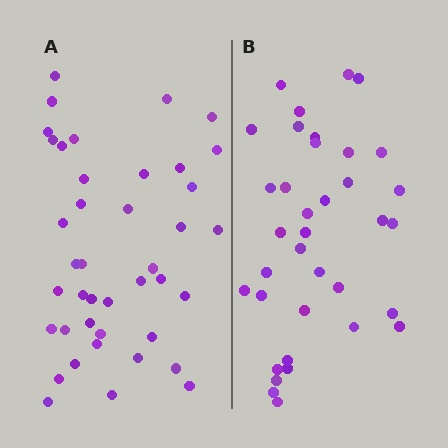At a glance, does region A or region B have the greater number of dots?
Region A (the left region) has more dots.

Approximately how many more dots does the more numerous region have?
Region A has about 5 more dots than region B.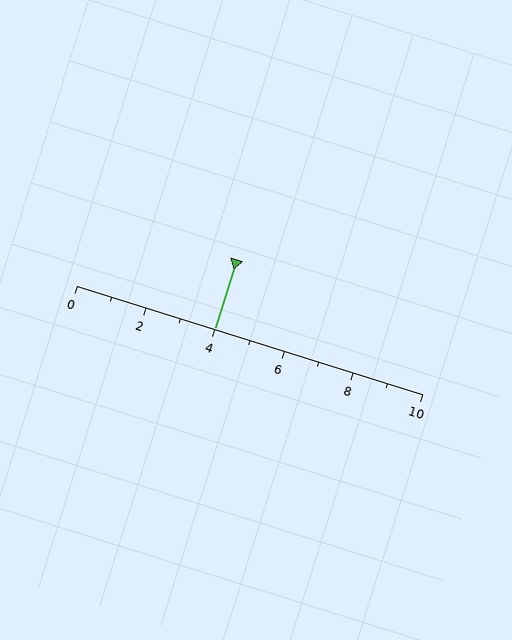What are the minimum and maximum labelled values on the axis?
The axis runs from 0 to 10.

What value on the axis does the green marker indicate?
The marker indicates approximately 4.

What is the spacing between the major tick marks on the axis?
The major ticks are spaced 2 apart.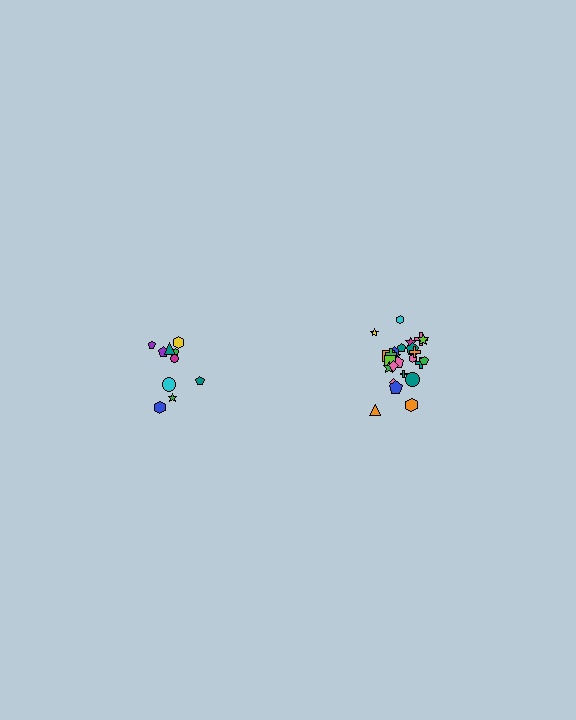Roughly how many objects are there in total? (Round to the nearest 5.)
Roughly 35 objects in total.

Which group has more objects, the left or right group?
The right group.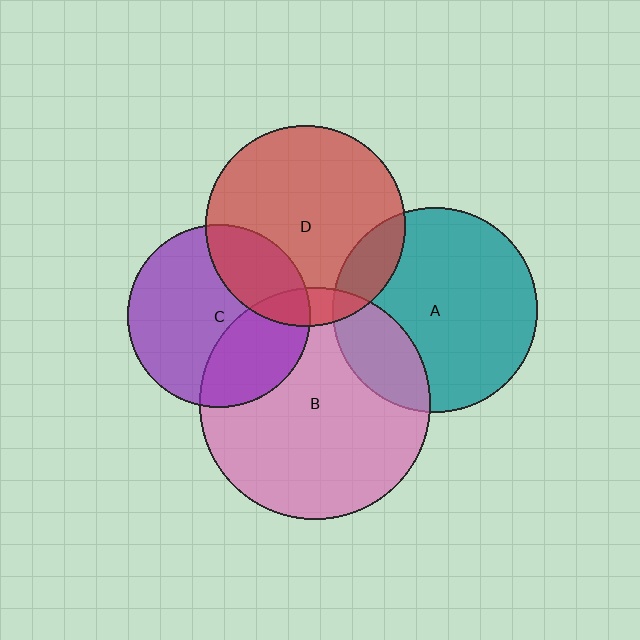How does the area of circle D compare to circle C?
Approximately 1.2 times.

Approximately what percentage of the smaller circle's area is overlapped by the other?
Approximately 10%.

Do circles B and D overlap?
Yes.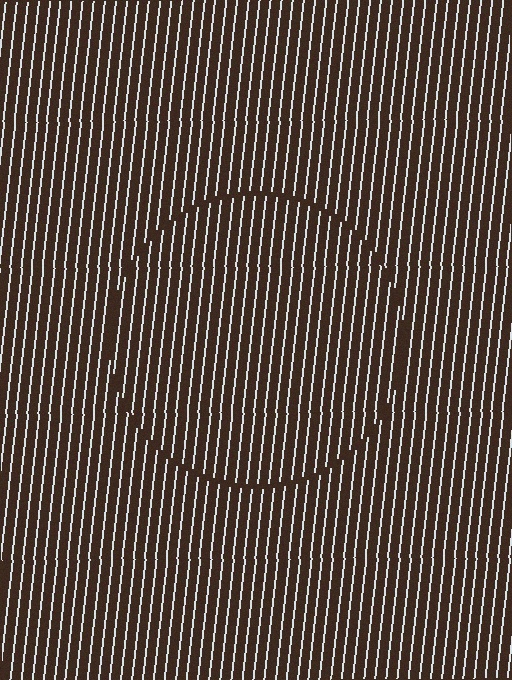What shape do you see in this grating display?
An illusory circle. The interior of the shape contains the same grating, shifted by half a period — the contour is defined by the phase discontinuity where line-ends from the inner and outer gratings abut.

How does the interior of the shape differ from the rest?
The interior of the shape contains the same grating, shifted by half a period — the contour is defined by the phase discontinuity where line-ends from the inner and outer gratings abut.